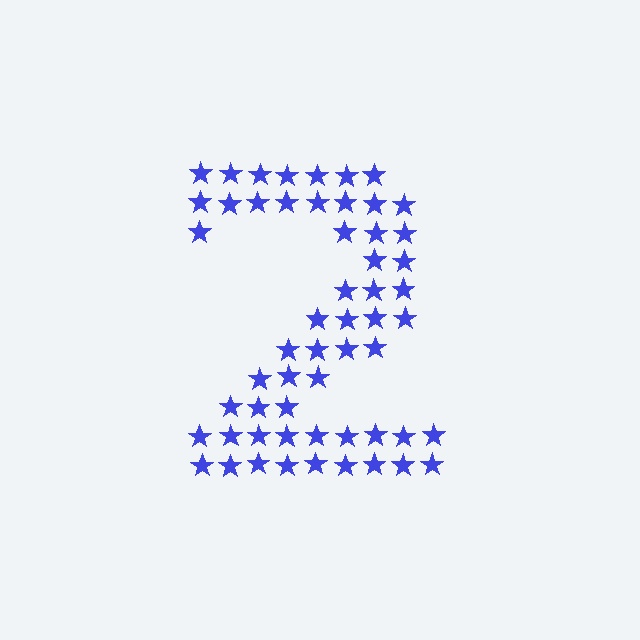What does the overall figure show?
The overall figure shows the digit 2.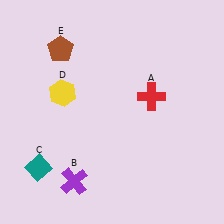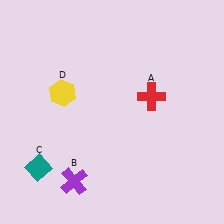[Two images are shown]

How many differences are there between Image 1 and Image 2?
There is 1 difference between the two images.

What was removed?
The brown pentagon (E) was removed in Image 2.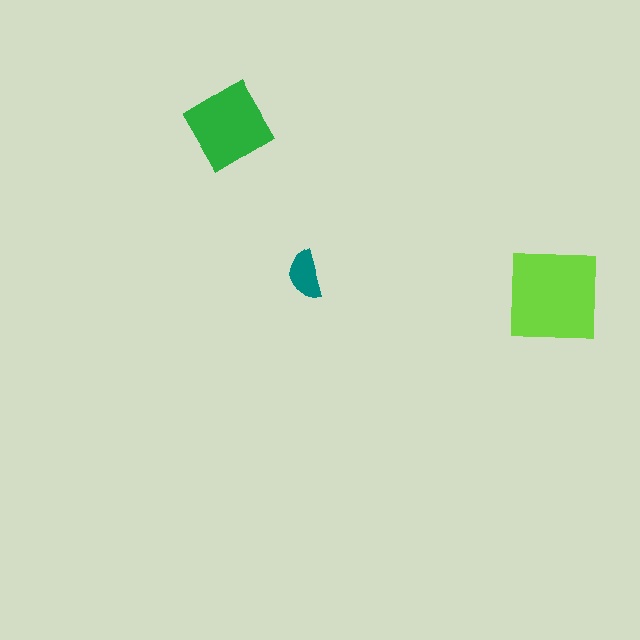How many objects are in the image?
There are 3 objects in the image.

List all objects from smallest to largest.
The teal semicircle, the green diamond, the lime square.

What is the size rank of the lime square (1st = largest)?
1st.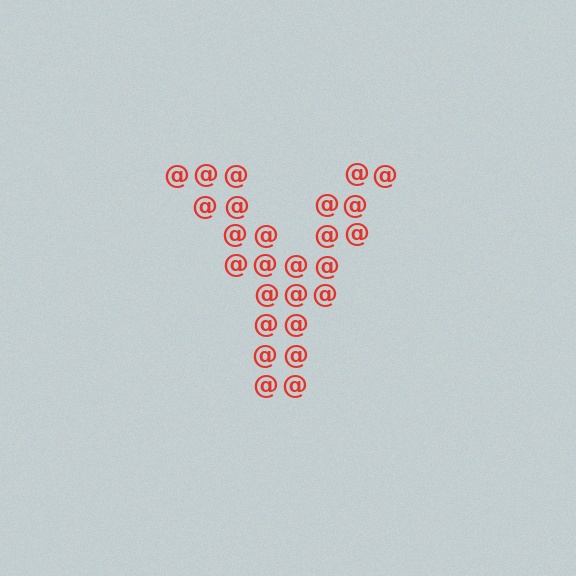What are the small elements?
The small elements are at signs.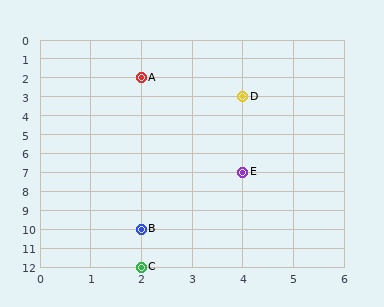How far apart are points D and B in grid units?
Points D and B are 2 columns and 7 rows apart (about 7.3 grid units diagonally).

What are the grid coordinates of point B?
Point B is at grid coordinates (2, 10).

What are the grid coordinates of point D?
Point D is at grid coordinates (4, 3).